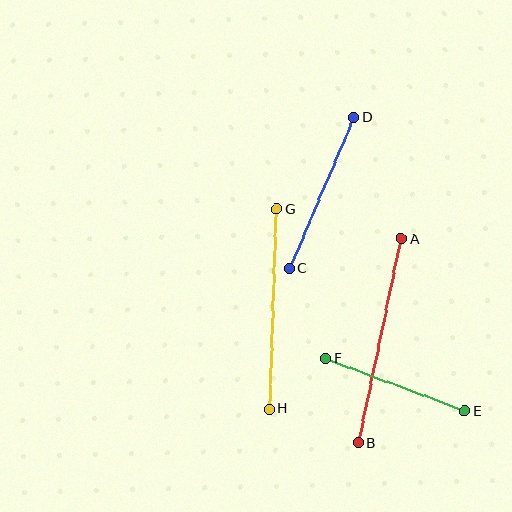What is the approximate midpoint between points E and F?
The midpoint is at approximately (395, 385) pixels.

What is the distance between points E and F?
The distance is approximately 149 pixels.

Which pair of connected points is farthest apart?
Points A and B are farthest apart.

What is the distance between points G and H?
The distance is approximately 200 pixels.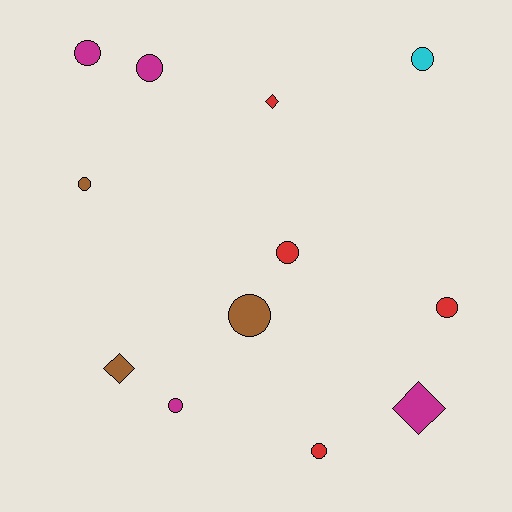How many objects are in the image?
There are 12 objects.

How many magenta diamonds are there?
There is 1 magenta diamond.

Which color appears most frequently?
Red, with 4 objects.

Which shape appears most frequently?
Circle, with 9 objects.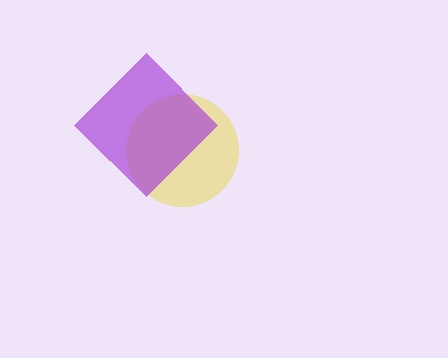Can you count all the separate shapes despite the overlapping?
Yes, there are 2 separate shapes.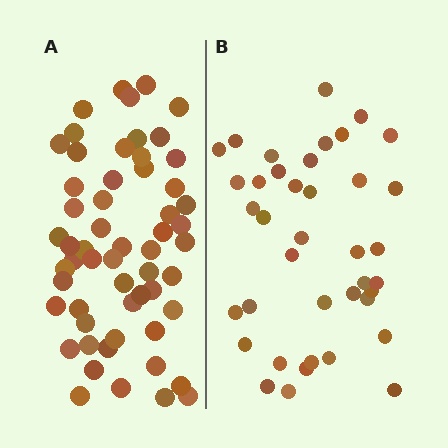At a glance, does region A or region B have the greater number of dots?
Region A (the left region) has more dots.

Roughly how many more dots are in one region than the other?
Region A has approximately 20 more dots than region B.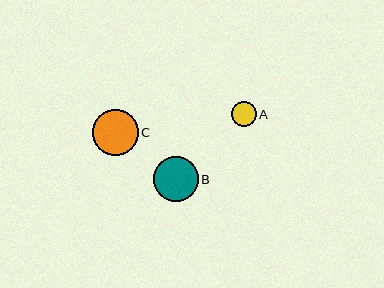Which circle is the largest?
Circle C is the largest with a size of approximately 46 pixels.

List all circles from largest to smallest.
From largest to smallest: C, B, A.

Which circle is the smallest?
Circle A is the smallest with a size of approximately 25 pixels.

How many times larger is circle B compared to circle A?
Circle B is approximately 1.8 times the size of circle A.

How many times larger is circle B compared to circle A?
Circle B is approximately 1.8 times the size of circle A.